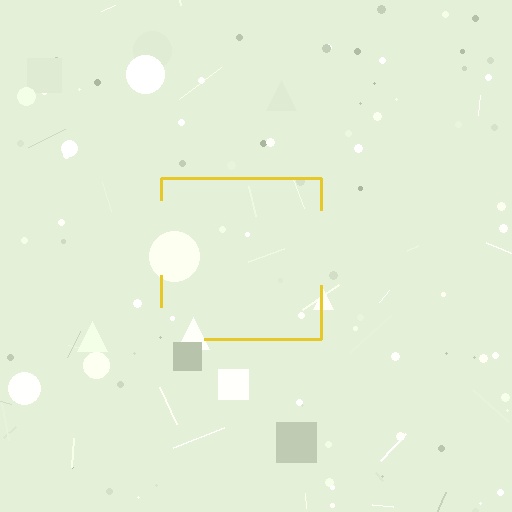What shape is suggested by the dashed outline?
The dashed outline suggests a square.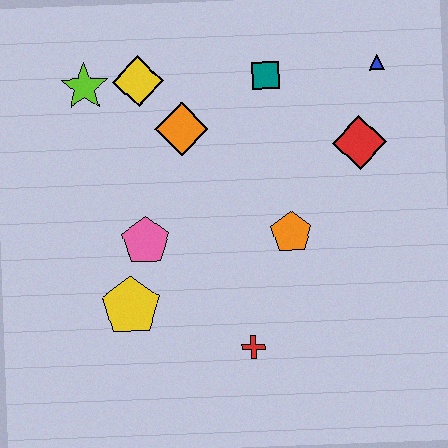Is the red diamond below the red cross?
No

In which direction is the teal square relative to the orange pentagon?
The teal square is above the orange pentagon.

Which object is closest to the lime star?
The yellow diamond is closest to the lime star.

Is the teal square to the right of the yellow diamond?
Yes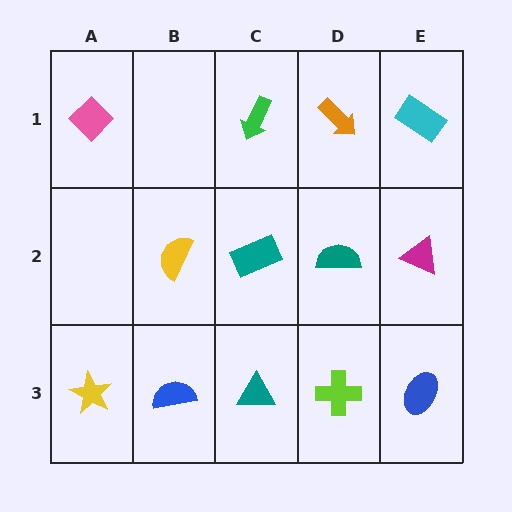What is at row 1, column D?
An orange arrow.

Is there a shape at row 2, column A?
No, that cell is empty.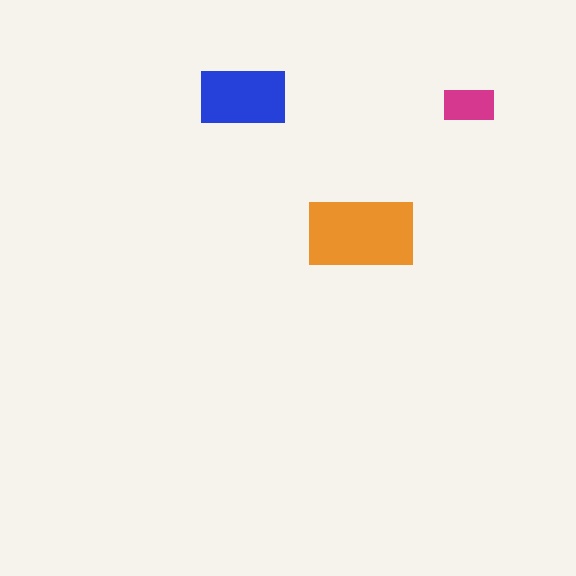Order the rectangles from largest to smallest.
the orange one, the blue one, the magenta one.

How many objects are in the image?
There are 3 objects in the image.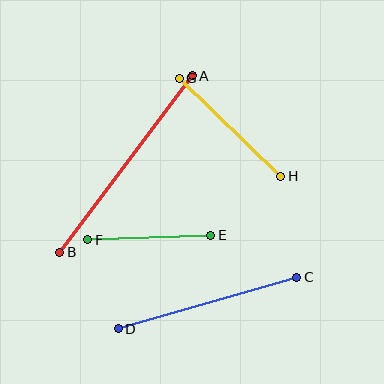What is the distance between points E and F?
The distance is approximately 123 pixels.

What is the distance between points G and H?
The distance is approximately 141 pixels.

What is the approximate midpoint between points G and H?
The midpoint is at approximately (230, 127) pixels.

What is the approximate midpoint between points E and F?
The midpoint is at approximately (149, 237) pixels.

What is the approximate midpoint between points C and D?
The midpoint is at approximately (207, 303) pixels.